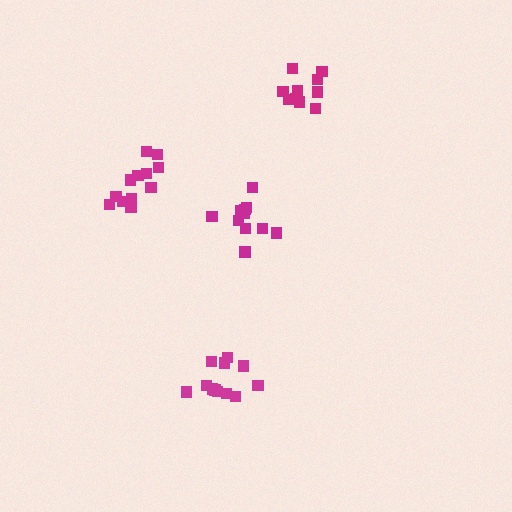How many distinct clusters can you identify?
There are 4 distinct clusters.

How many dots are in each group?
Group 1: 12 dots, Group 2: 12 dots, Group 3: 11 dots, Group 4: 10 dots (45 total).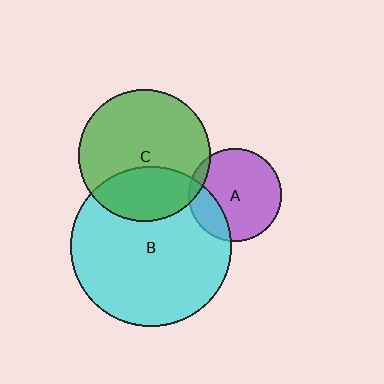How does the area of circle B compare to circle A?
Approximately 3.0 times.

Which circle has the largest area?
Circle B (cyan).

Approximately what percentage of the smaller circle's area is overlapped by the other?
Approximately 20%.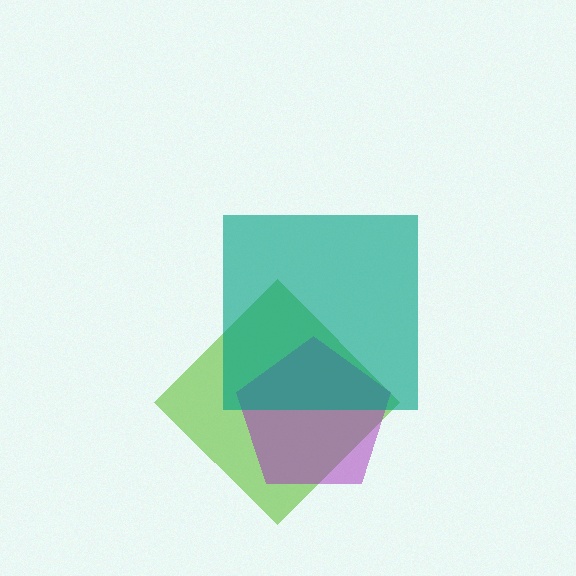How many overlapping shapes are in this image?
There are 3 overlapping shapes in the image.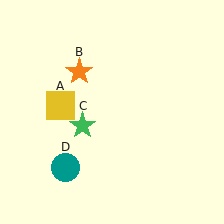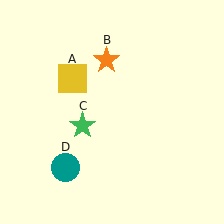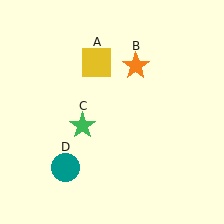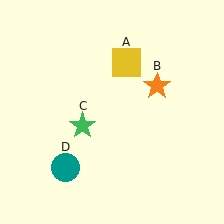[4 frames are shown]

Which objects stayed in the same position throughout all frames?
Green star (object C) and teal circle (object D) remained stationary.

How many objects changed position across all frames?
2 objects changed position: yellow square (object A), orange star (object B).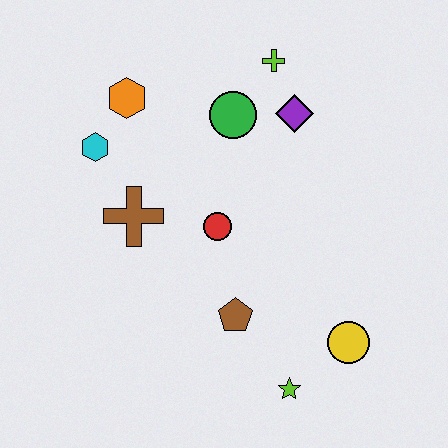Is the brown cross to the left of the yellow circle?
Yes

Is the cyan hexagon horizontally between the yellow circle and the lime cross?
No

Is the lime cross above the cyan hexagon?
Yes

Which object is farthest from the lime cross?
The lime star is farthest from the lime cross.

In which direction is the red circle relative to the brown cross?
The red circle is to the right of the brown cross.